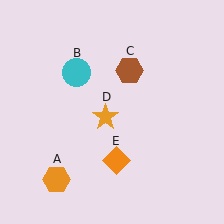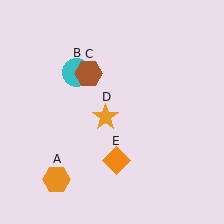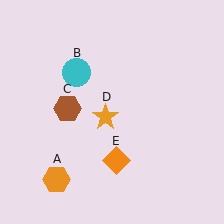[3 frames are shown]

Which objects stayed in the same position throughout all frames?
Orange hexagon (object A) and cyan circle (object B) and orange star (object D) and orange diamond (object E) remained stationary.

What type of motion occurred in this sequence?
The brown hexagon (object C) rotated counterclockwise around the center of the scene.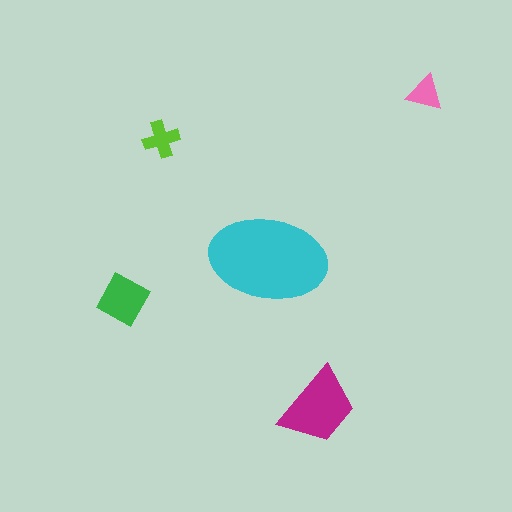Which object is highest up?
The pink triangle is topmost.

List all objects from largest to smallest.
The cyan ellipse, the magenta trapezoid, the green diamond, the lime cross, the pink triangle.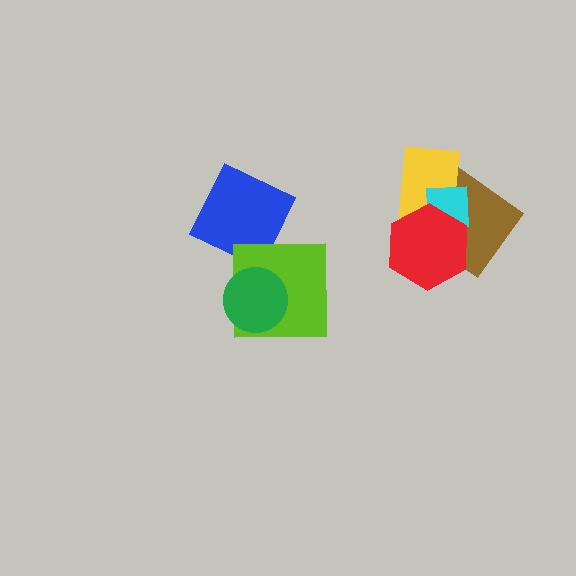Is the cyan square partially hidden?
Yes, it is partially covered by another shape.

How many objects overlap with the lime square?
1 object overlaps with the lime square.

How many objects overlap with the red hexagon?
3 objects overlap with the red hexagon.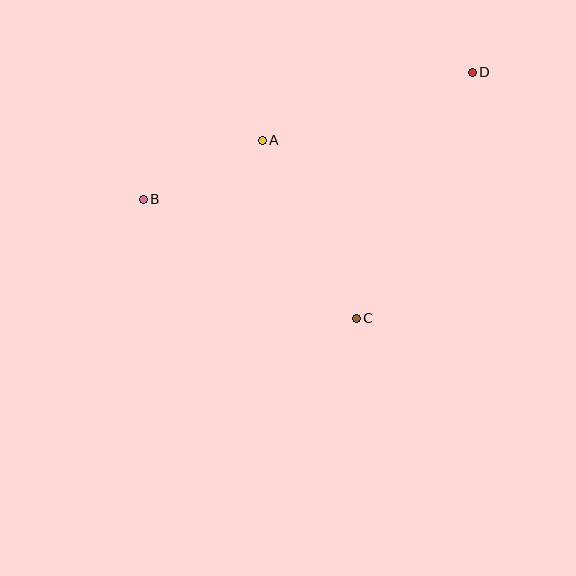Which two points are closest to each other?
Points A and B are closest to each other.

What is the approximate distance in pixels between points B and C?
The distance between B and C is approximately 244 pixels.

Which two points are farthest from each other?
Points B and D are farthest from each other.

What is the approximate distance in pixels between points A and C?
The distance between A and C is approximately 201 pixels.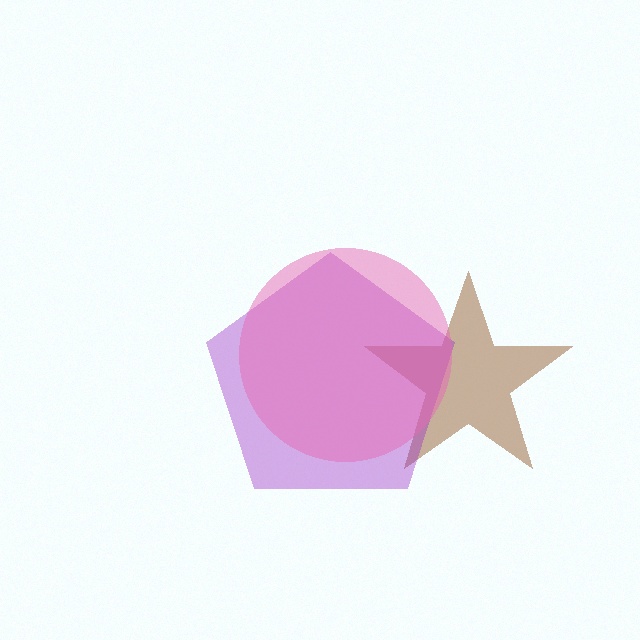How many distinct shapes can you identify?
There are 3 distinct shapes: a brown star, a purple pentagon, a pink circle.